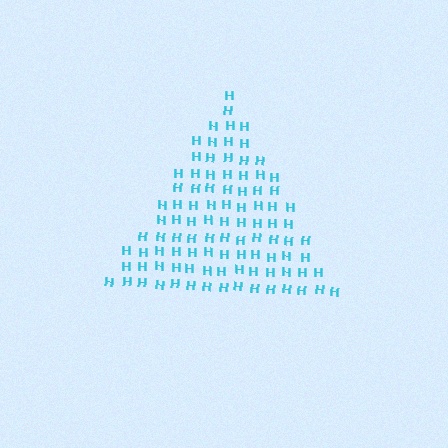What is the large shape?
The large shape is a triangle.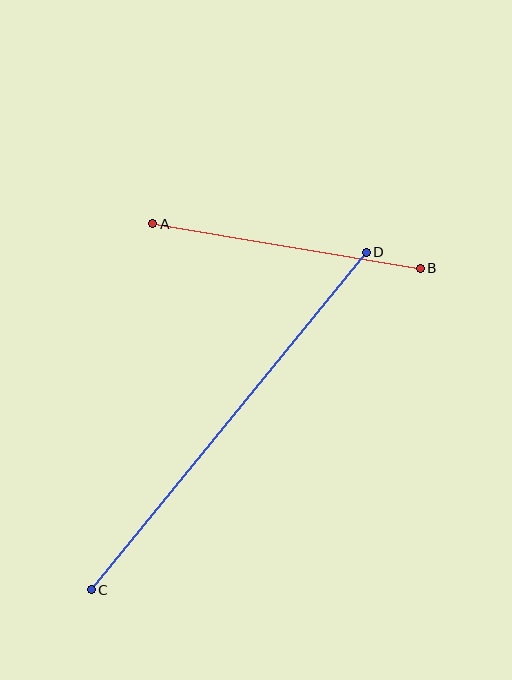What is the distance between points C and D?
The distance is approximately 435 pixels.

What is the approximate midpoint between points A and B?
The midpoint is at approximately (286, 246) pixels.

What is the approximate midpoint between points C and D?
The midpoint is at approximately (229, 421) pixels.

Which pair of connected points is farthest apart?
Points C and D are farthest apart.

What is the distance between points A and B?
The distance is approximately 271 pixels.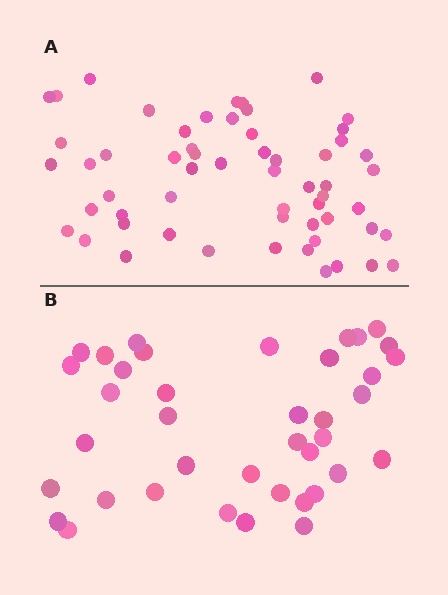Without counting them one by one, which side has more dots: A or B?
Region A (the top region) has more dots.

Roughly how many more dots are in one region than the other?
Region A has approximately 20 more dots than region B.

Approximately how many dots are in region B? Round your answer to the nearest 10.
About 40 dots. (The exact count is 39, which rounds to 40.)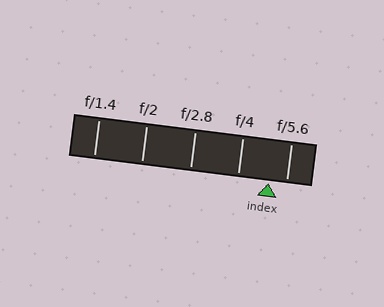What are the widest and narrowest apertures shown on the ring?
The widest aperture shown is f/1.4 and the narrowest is f/5.6.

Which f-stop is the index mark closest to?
The index mark is closest to f/5.6.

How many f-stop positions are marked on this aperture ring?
There are 5 f-stop positions marked.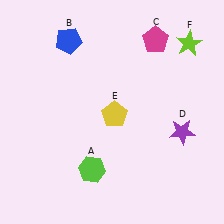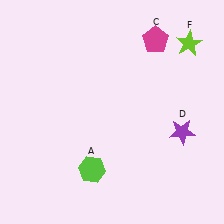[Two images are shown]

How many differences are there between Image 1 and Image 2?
There are 2 differences between the two images.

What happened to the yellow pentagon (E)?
The yellow pentagon (E) was removed in Image 2. It was in the bottom-right area of Image 1.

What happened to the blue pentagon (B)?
The blue pentagon (B) was removed in Image 2. It was in the top-left area of Image 1.